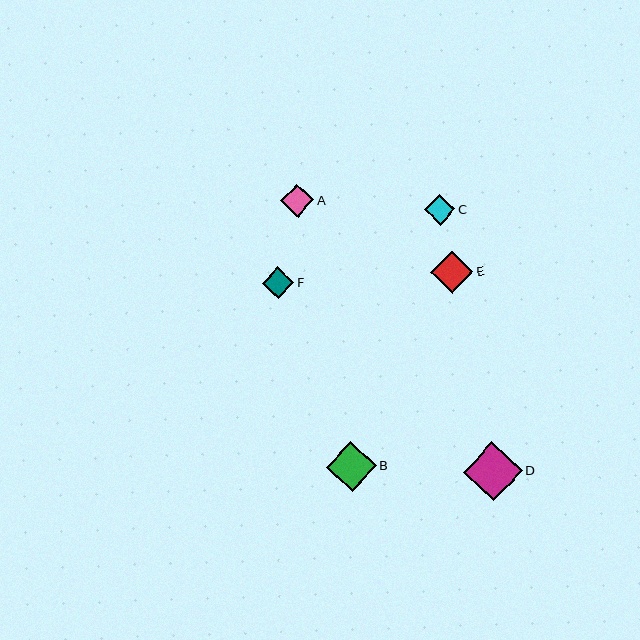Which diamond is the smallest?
Diamond C is the smallest with a size of approximately 30 pixels.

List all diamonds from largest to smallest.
From largest to smallest: D, B, E, A, F, C.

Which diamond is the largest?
Diamond D is the largest with a size of approximately 58 pixels.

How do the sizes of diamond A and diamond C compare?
Diamond A and diamond C are approximately the same size.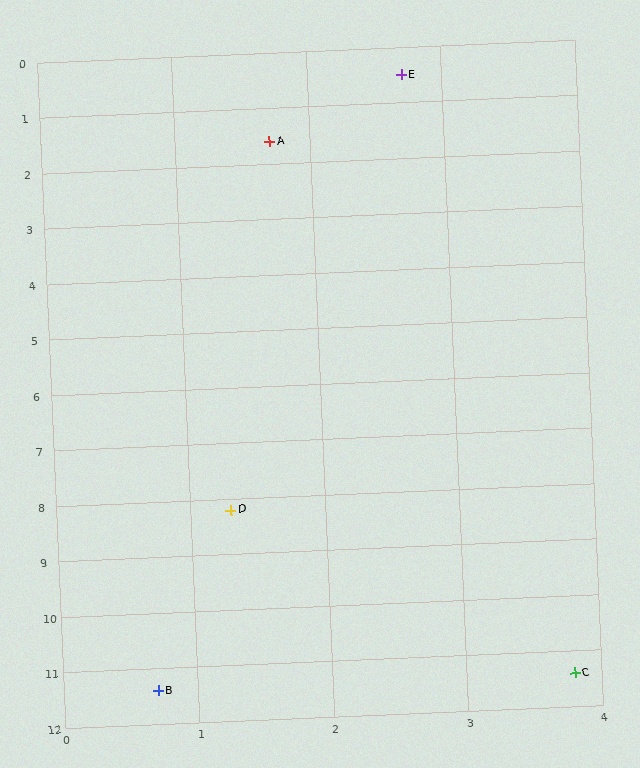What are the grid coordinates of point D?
Point D is at approximately (1.3, 8.2).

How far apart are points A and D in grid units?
Points A and D are about 6.6 grid units apart.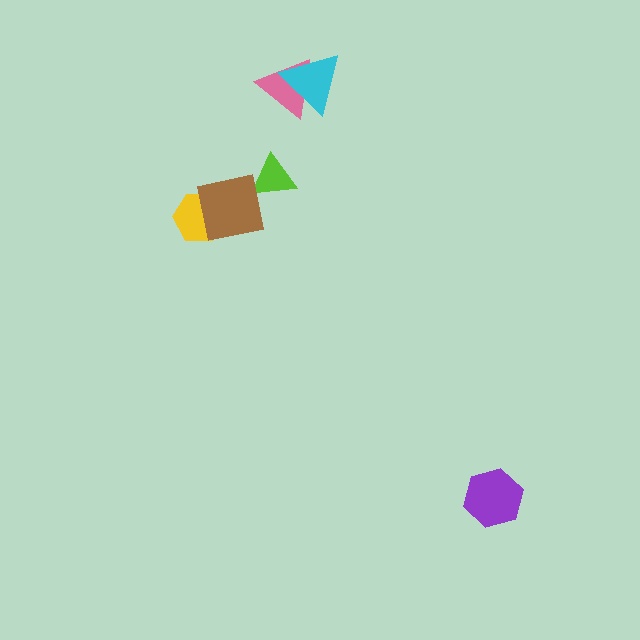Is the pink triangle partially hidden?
Yes, it is partially covered by another shape.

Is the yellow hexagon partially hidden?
Yes, it is partially covered by another shape.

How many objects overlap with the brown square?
1 object overlaps with the brown square.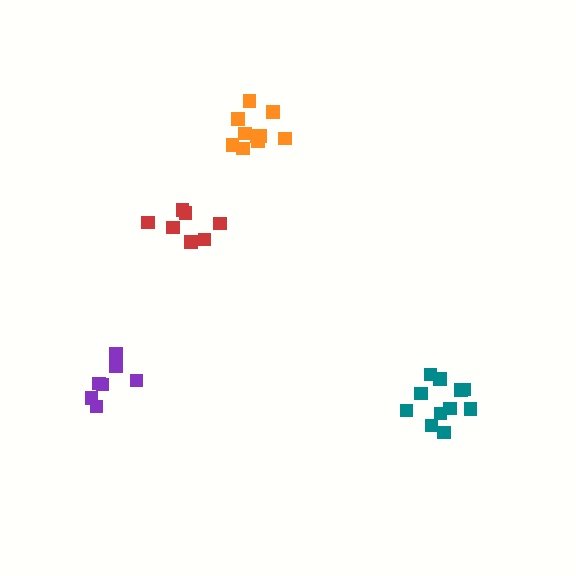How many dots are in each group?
Group 1: 11 dots, Group 2: 7 dots, Group 3: 10 dots, Group 4: 7 dots (35 total).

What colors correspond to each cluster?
The clusters are colored: teal, red, orange, purple.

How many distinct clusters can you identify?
There are 4 distinct clusters.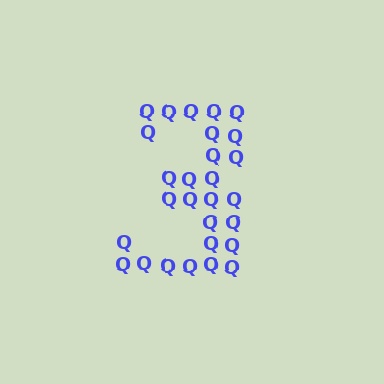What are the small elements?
The small elements are letter Q's.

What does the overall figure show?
The overall figure shows the digit 3.